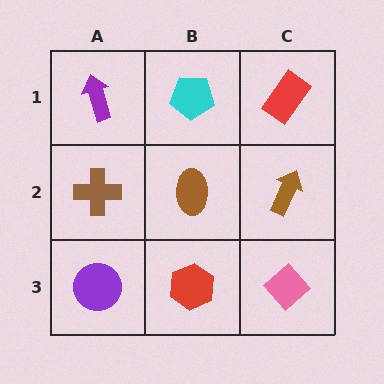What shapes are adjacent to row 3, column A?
A brown cross (row 2, column A), a red hexagon (row 3, column B).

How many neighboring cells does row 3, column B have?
3.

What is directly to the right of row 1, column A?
A cyan pentagon.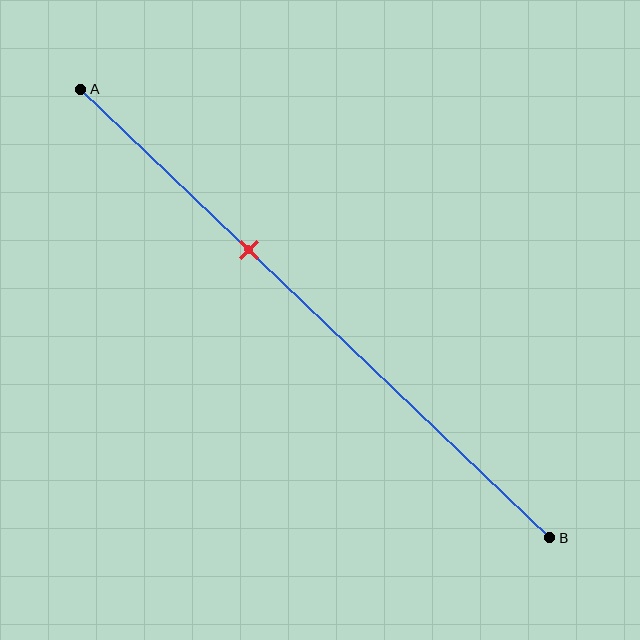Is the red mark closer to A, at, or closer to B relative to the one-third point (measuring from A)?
The red mark is approximately at the one-third point of segment AB.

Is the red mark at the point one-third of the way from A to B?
Yes, the mark is approximately at the one-third point.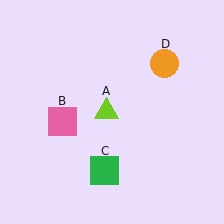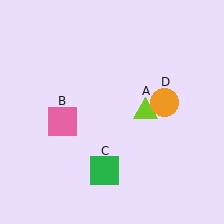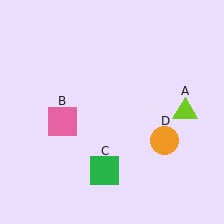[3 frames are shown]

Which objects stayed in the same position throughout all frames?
Pink square (object B) and green square (object C) remained stationary.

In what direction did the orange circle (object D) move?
The orange circle (object D) moved down.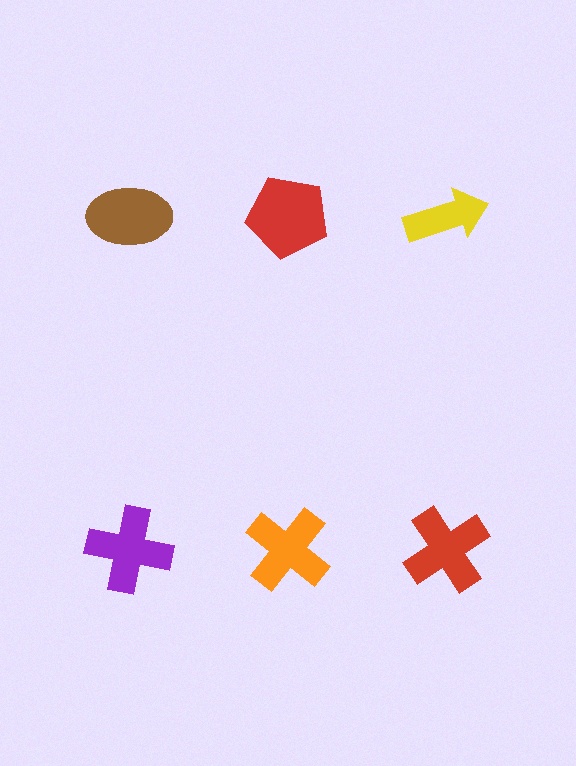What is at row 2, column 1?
A purple cross.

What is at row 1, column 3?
A yellow arrow.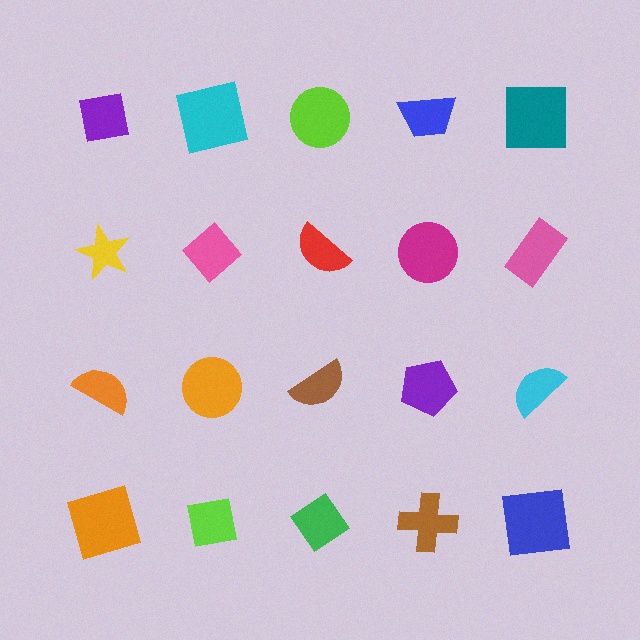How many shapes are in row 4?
5 shapes.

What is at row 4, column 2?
A lime square.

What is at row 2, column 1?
A yellow star.